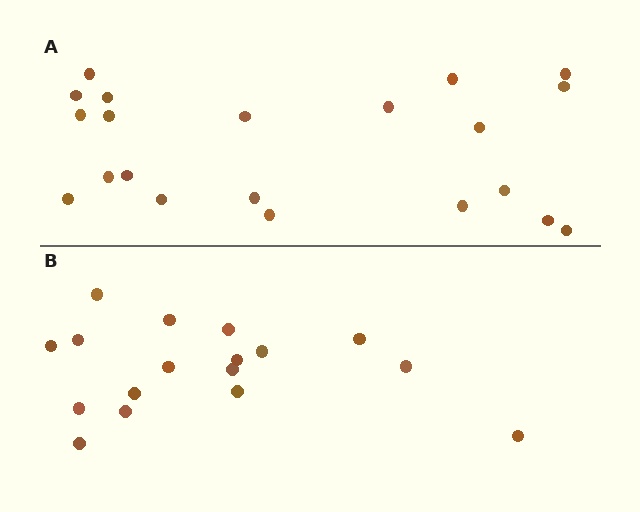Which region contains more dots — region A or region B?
Region A (the top region) has more dots.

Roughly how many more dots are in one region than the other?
Region A has about 4 more dots than region B.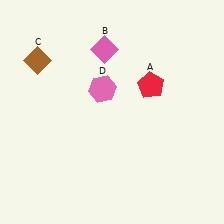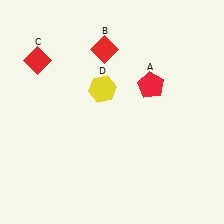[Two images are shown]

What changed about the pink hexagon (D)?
In Image 1, D is pink. In Image 2, it changed to yellow.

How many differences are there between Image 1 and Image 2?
There are 3 differences between the two images.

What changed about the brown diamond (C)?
In Image 1, C is brown. In Image 2, it changed to red.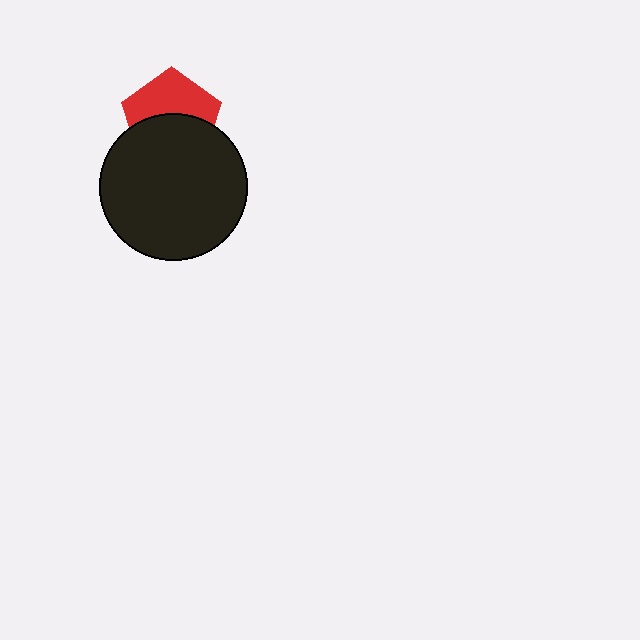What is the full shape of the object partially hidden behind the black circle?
The partially hidden object is a red pentagon.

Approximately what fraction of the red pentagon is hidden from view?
Roughly 50% of the red pentagon is hidden behind the black circle.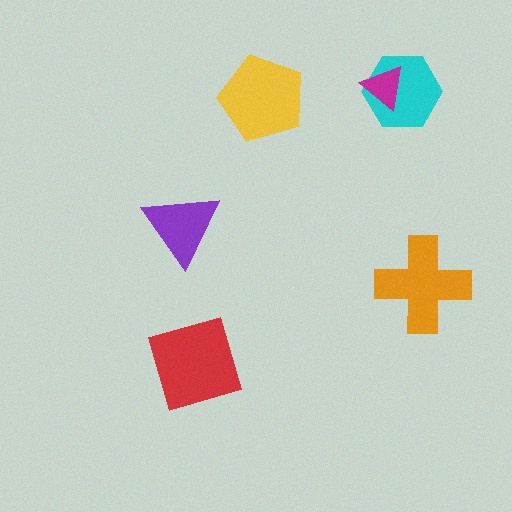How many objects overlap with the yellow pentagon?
0 objects overlap with the yellow pentagon.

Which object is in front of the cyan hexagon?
The magenta triangle is in front of the cyan hexagon.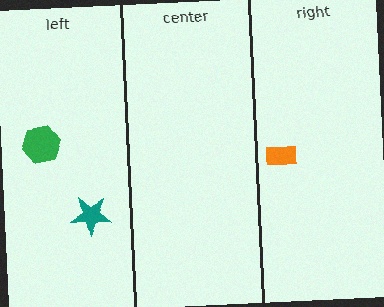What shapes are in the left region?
The teal star, the green hexagon.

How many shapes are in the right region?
1.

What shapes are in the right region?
The orange rectangle.